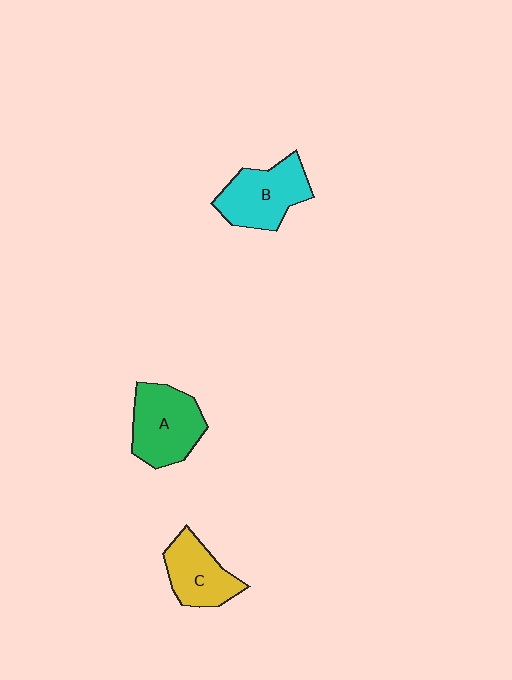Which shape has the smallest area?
Shape C (yellow).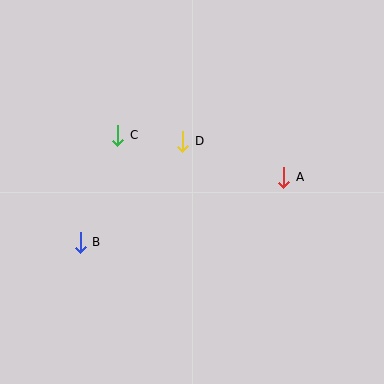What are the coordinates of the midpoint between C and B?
The midpoint between C and B is at (99, 189).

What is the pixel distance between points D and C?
The distance between D and C is 65 pixels.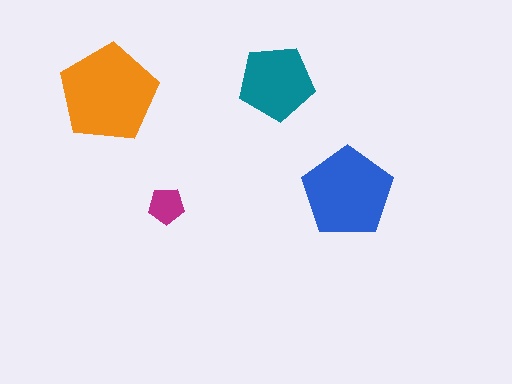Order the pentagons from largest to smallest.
the orange one, the blue one, the teal one, the magenta one.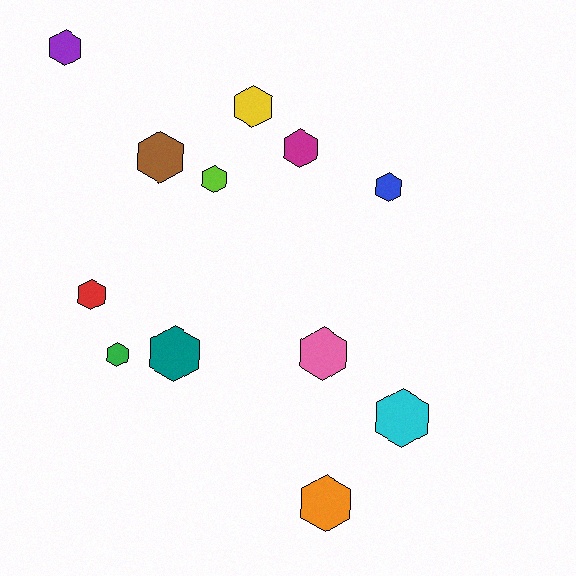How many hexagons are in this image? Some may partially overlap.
There are 12 hexagons.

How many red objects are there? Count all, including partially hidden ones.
There is 1 red object.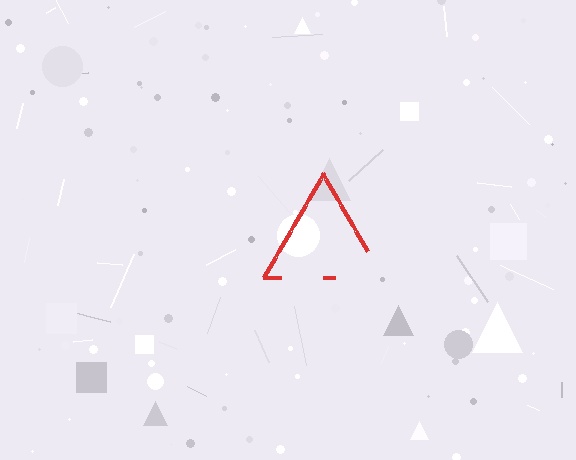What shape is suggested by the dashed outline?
The dashed outline suggests a triangle.